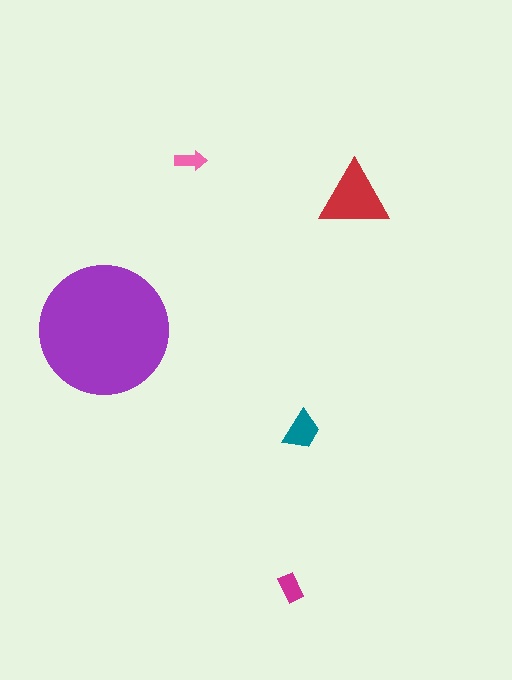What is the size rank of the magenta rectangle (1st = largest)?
4th.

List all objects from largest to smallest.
The purple circle, the red triangle, the teal trapezoid, the magenta rectangle, the pink arrow.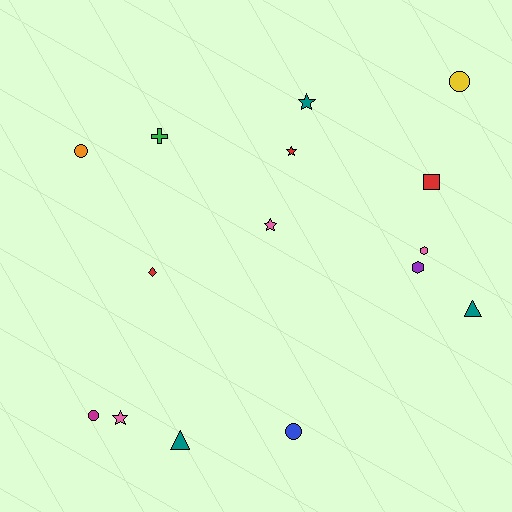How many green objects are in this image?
There is 1 green object.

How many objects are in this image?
There are 15 objects.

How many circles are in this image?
There are 4 circles.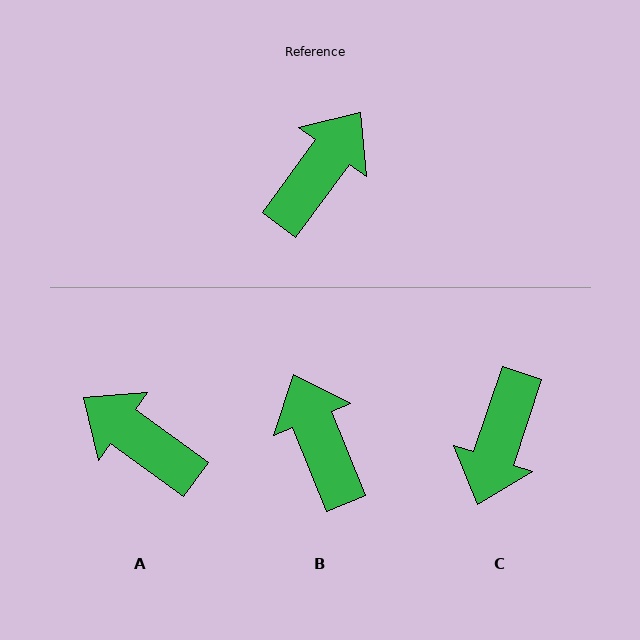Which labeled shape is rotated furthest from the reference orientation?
C, about 162 degrees away.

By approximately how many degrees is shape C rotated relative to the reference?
Approximately 162 degrees clockwise.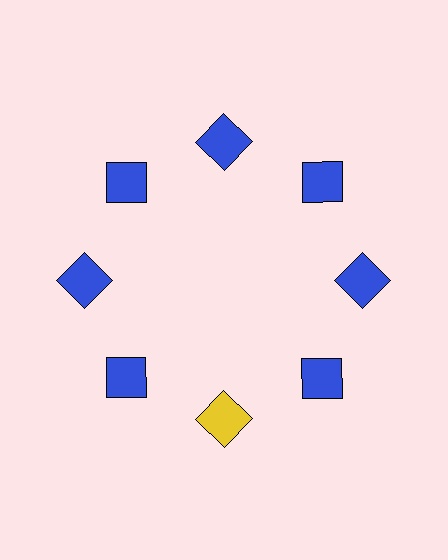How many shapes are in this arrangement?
There are 8 shapes arranged in a ring pattern.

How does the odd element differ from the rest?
It has a different color: yellow instead of blue.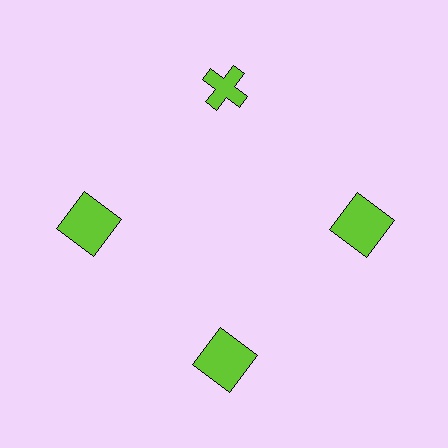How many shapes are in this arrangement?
There are 4 shapes arranged in a ring pattern.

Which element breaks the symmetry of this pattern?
The lime cross at roughly the 12 o'clock position breaks the symmetry. All other shapes are lime squares.